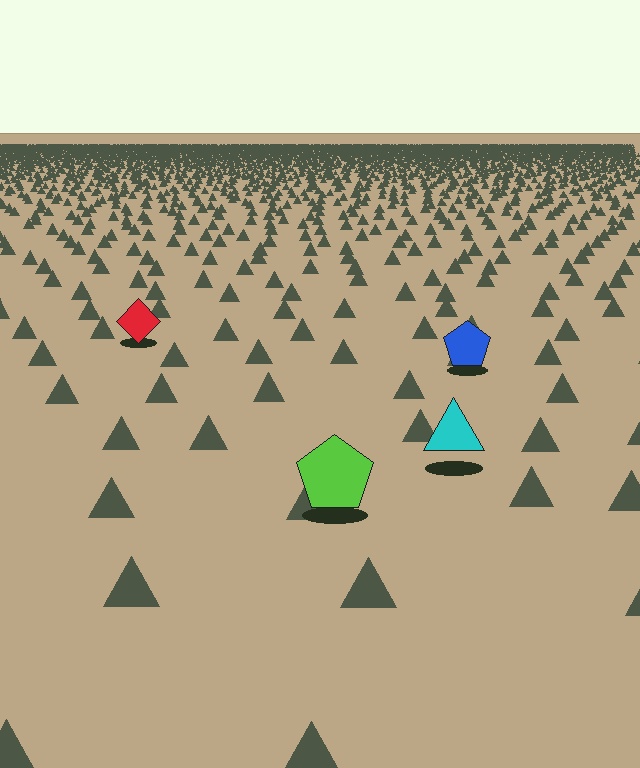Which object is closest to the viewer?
The lime pentagon is closest. The texture marks near it are larger and more spread out.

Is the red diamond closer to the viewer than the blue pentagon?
No. The blue pentagon is closer — you can tell from the texture gradient: the ground texture is coarser near it.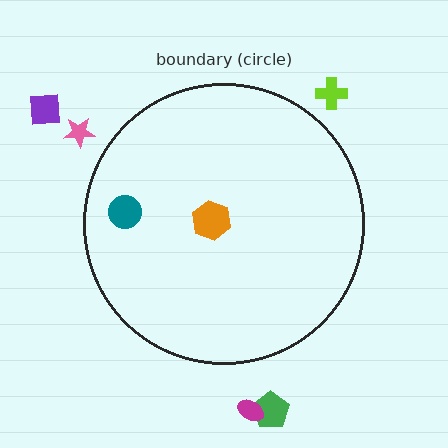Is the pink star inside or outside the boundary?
Outside.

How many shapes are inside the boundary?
2 inside, 5 outside.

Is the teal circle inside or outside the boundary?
Inside.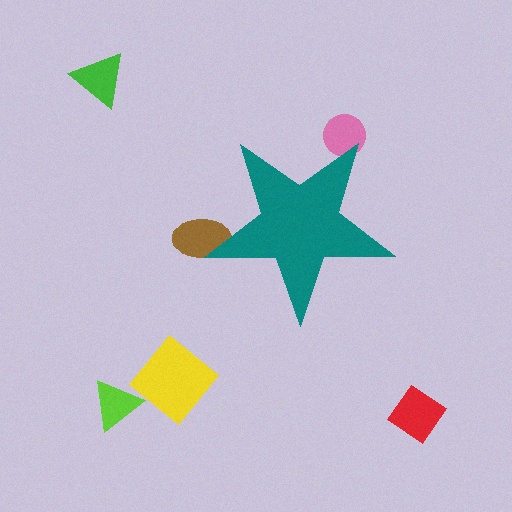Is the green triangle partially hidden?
No, the green triangle is fully visible.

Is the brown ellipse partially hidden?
Yes, the brown ellipse is partially hidden behind the teal star.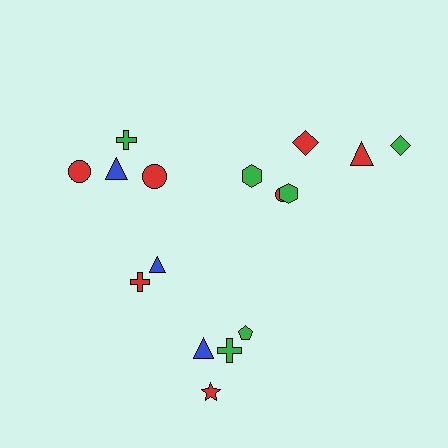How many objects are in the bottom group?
There are 6 objects.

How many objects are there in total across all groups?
There are 16 objects.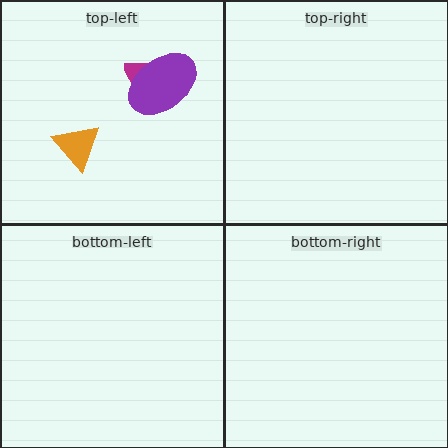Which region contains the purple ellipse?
The top-left region.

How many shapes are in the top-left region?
3.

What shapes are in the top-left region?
The orange triangle, the magenta semicircle, the purple ellipse.